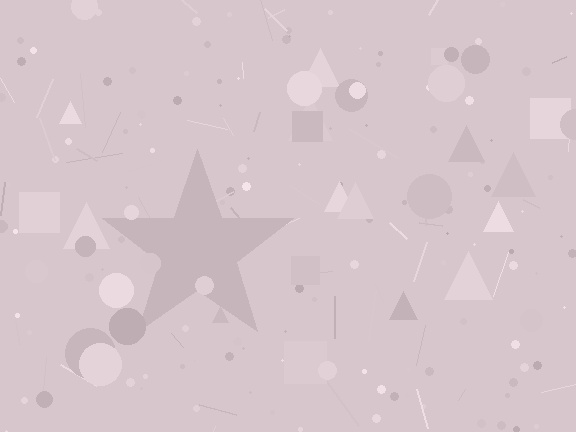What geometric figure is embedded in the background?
A star is embedded in the background.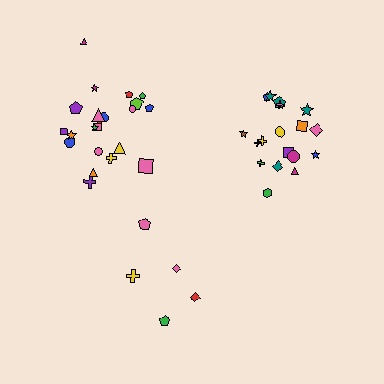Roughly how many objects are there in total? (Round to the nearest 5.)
Roughly 45 objects in total.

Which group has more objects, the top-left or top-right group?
The top-left group.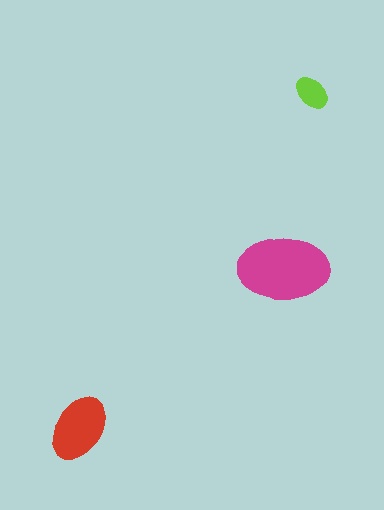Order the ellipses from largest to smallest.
the magenta one, the red one, the lime one.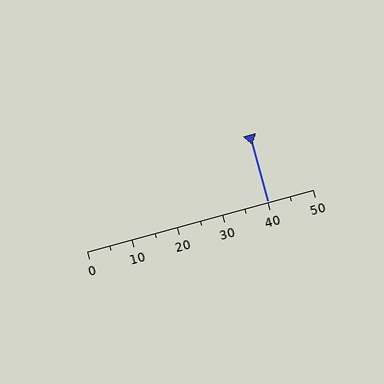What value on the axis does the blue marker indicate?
The marker indicates approximately 40.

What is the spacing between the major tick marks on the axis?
The major ticks are spaced 10 apart.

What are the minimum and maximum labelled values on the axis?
The axis runs from 0 to 50.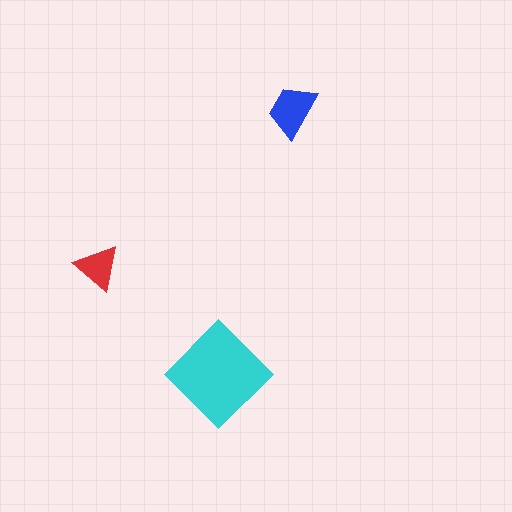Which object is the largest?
The cyan diamond.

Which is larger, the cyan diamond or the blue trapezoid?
The cyan diamond.